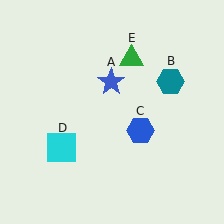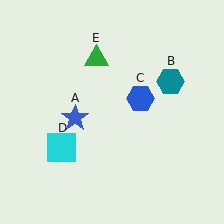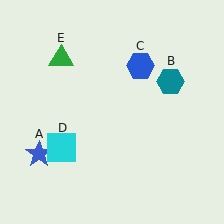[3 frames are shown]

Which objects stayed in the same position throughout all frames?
Teal hexagon (object B) and cyan square (object D) remained stationary.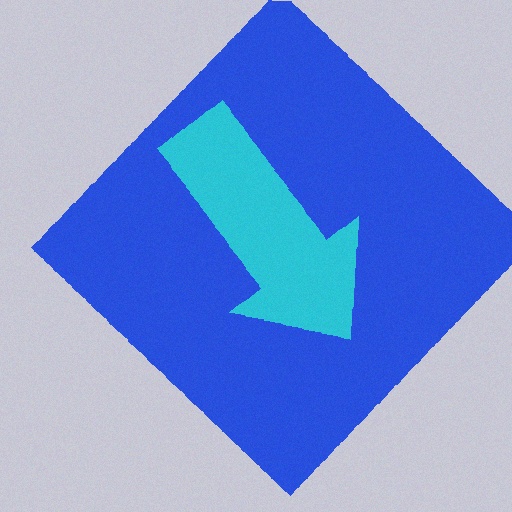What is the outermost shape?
The blue diamond.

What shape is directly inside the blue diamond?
The cyan arrow.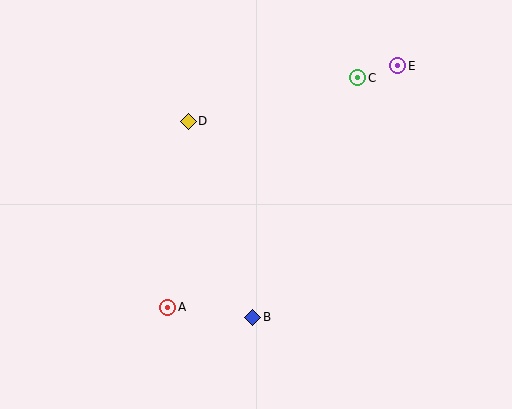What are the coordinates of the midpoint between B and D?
The midpoint between B and D is at (220, 219).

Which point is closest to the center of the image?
Point D at (188, 121) is closest to the center.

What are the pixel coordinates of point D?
Point D is at (188, 121).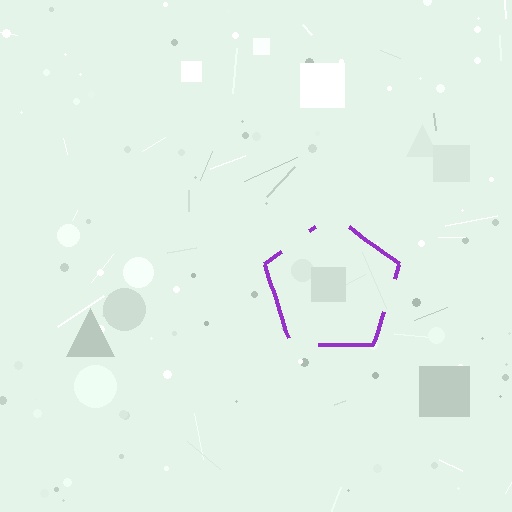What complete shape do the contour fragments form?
The contour fragments form a pentagon.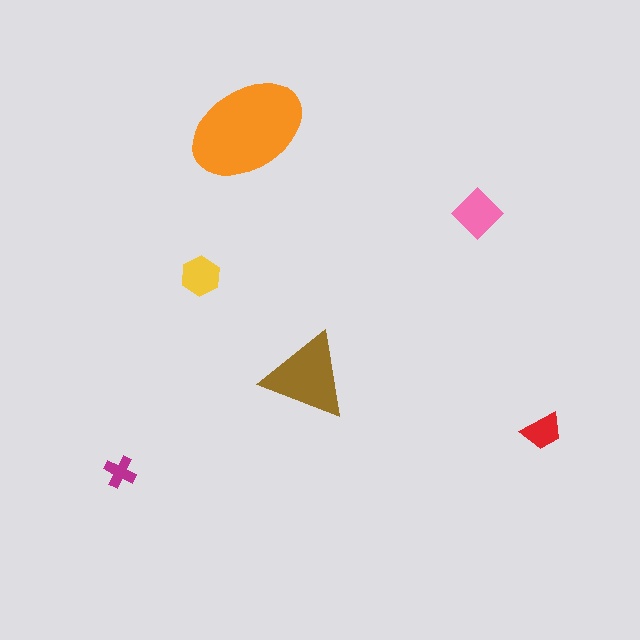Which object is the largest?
The orange ellipse.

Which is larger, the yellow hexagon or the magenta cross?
The yellow hexagon.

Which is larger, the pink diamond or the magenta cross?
The pink diamond.